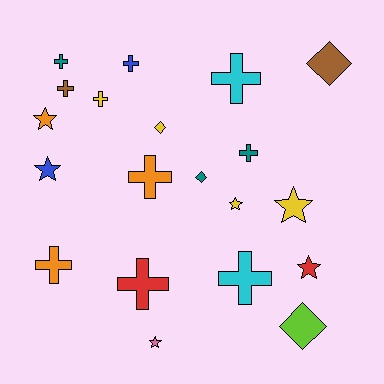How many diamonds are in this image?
There are 4 diamonds.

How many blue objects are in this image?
There are 2 blue objects.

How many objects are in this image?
There are 20 objects.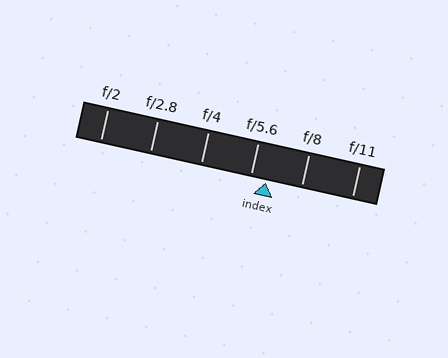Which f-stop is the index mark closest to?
The index mark is closest to f/5.6.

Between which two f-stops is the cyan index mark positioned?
The index mark is between f/5.6 and f/8.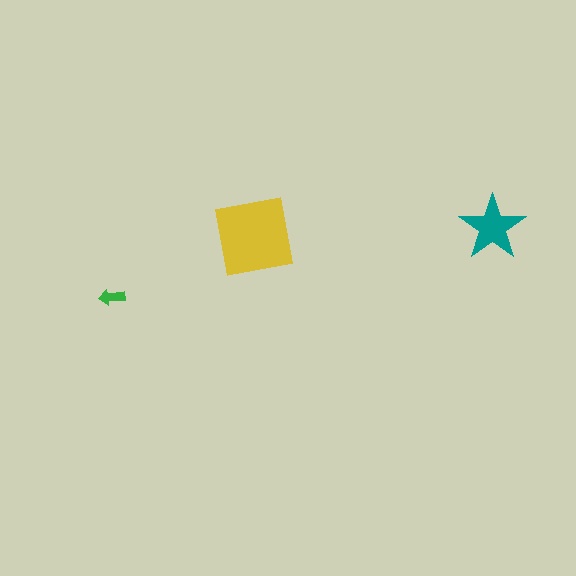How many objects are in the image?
There are 3 objects in the image.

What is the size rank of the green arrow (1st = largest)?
3rd.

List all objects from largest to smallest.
The yellow square, the teal star, the green arrow.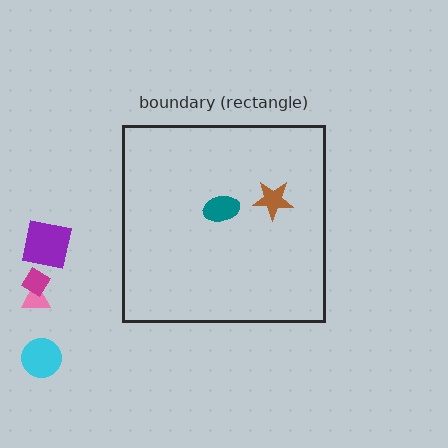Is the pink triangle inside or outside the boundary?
Outside.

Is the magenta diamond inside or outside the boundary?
Outside.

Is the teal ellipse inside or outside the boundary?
Inside.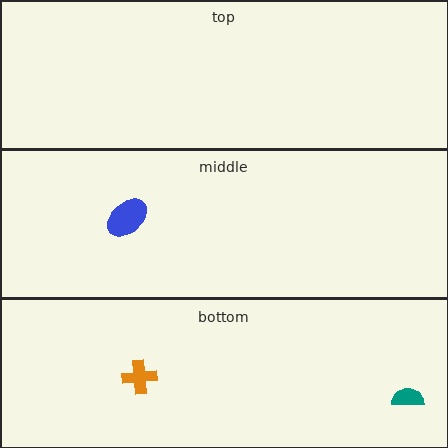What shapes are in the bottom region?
The orange cross, the teal semicircle.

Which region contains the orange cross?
The bottom region.